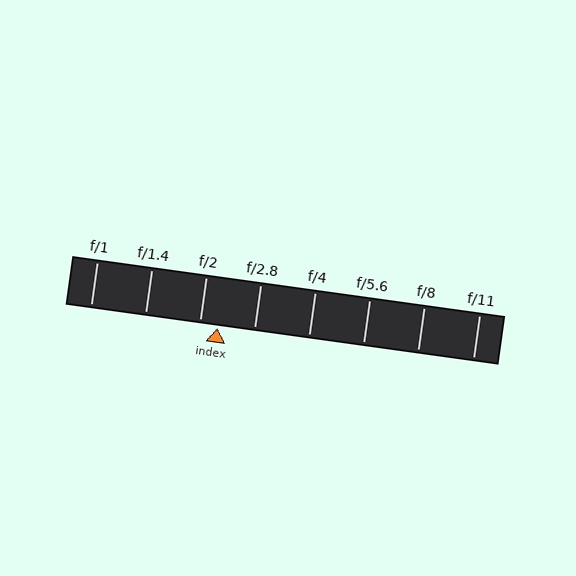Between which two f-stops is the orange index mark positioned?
The index mark is between f/2 and f/2.8.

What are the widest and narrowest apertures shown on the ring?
The widest aperture shown is f/1 and the narrowest is f/11.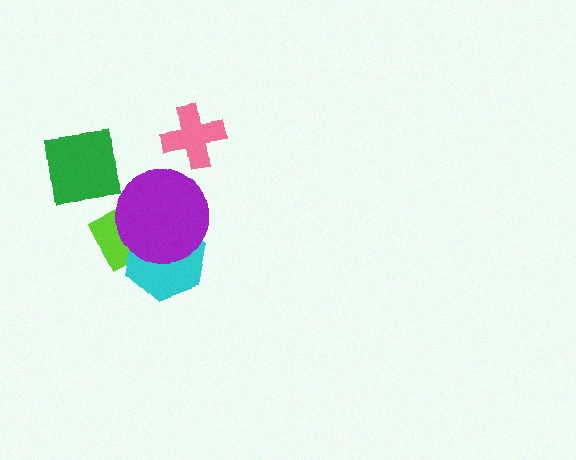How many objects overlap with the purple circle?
2 objects overlap with the purple circle.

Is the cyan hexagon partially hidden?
Yes, it is partially covered by another shape.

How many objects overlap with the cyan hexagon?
2 objects overlap with the cyan hexagon.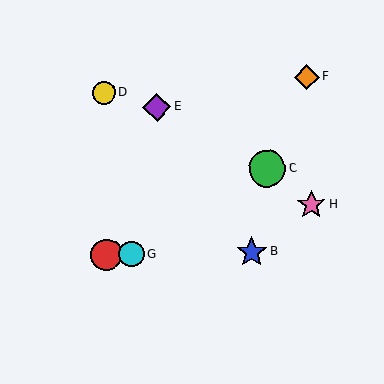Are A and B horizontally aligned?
Yes, both are at y≈255.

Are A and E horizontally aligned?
No, A is at y≈255 and E is at y≈107.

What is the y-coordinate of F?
Object F is at y≈77.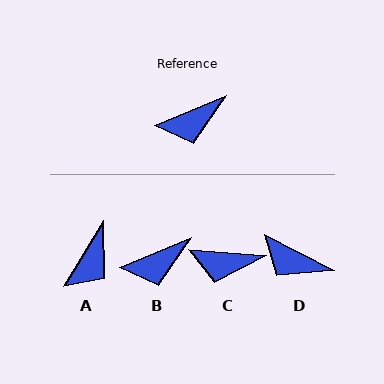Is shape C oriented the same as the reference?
No, it is off by about 27 degrees.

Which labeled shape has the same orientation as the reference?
B.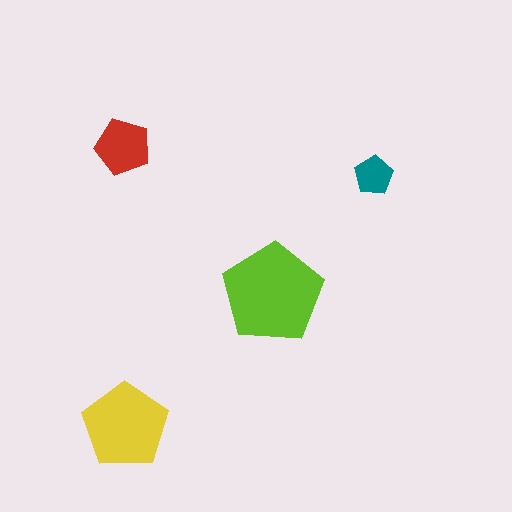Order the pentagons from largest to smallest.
the lime one, the yellow one, the red one, the teal one.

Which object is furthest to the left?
The red pentagon is leftmost.